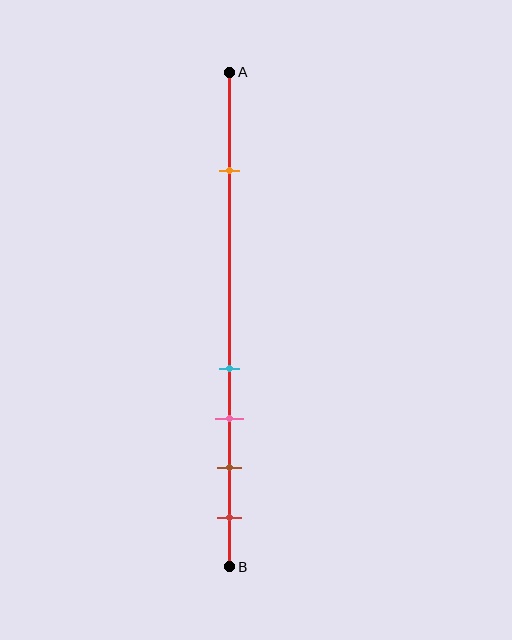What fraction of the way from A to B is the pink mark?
The pink mark is approximately 70% (0.7) of the way from A to B.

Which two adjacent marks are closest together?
The cyan and pink marks are the closest adjacent pair.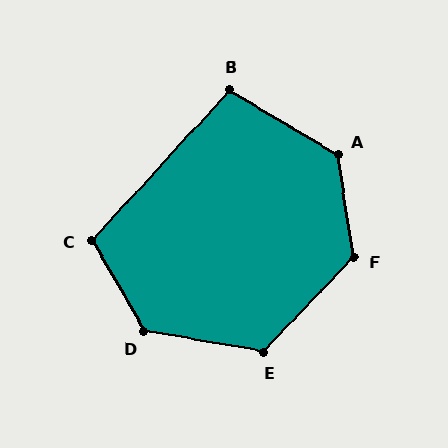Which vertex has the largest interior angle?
D, at approximately 130 degrees.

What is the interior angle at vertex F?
Approximately 128 degrees (obtuse).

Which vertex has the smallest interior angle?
B, at approximately 102 degrees.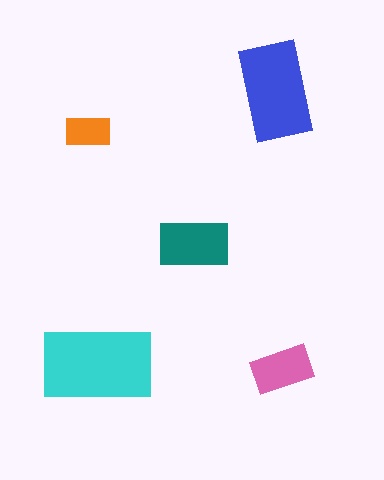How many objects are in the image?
There are 5 objects in the image.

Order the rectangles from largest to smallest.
the cyan one, the blue one, the teal one, the pink one, the orange one.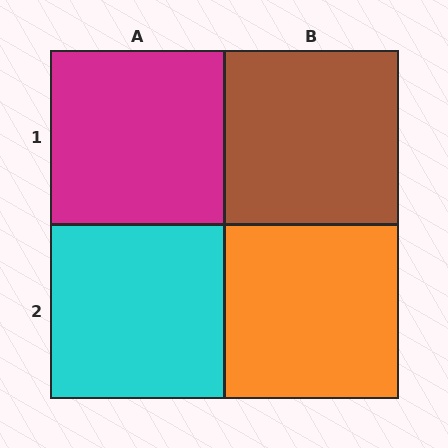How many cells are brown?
1 cell is brown.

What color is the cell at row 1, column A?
Magenta.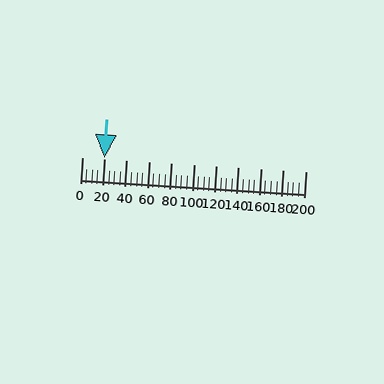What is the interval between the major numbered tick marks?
The major tick marks are spaced 20 units apart.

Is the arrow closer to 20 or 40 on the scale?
The arrow is closer to 20.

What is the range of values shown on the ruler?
The ruler shows values from 0 to 200.